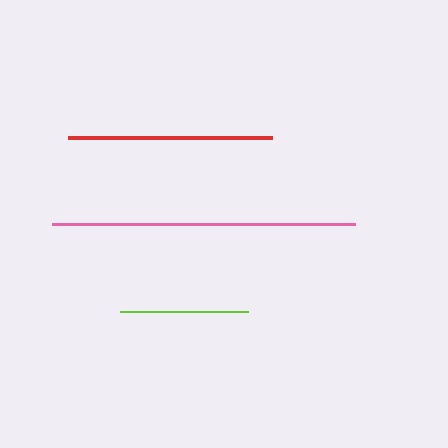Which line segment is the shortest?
The lime line is the shortest at approximately 129 pixels.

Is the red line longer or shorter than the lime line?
The red line is longer than the lime line.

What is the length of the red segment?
The red segment is approximately 204 pixels long.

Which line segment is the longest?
The pink line is the longest at approximately 302 pixels.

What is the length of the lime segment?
The lime segment is approximately 129 pixels long.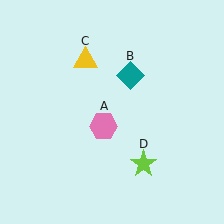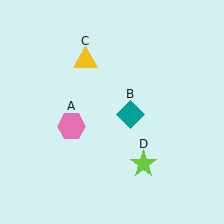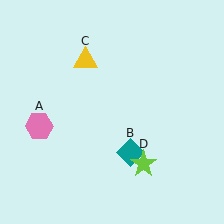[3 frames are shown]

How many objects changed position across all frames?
2 objects changed position: pink hexagon (object A), teal diamond (object B).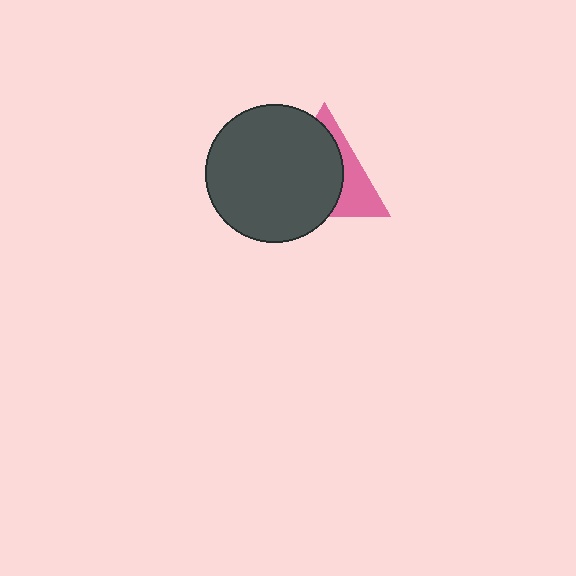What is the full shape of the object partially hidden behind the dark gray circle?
The partially hidden object is a pink triangle.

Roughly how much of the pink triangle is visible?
A small part of it is visible (roughly 35%).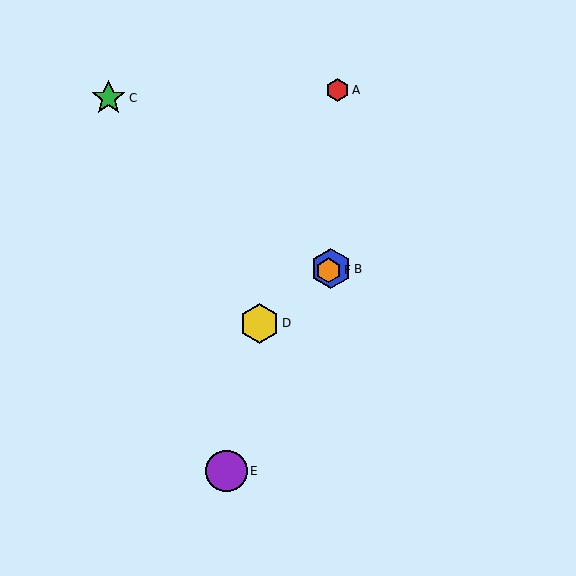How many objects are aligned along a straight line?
3 objects (B, D, F) are aligned along a straight line.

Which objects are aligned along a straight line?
Objects B, D, F are aligned along a straight line.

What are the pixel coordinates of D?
Object D is at (260, 323).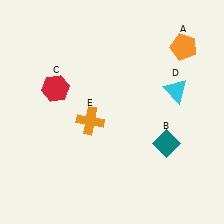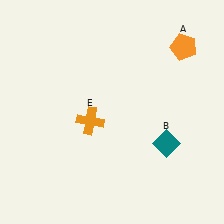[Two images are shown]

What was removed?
The cyan triangle (D), the red hexagon (C) were removed in Image 2.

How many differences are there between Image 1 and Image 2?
There are 2 differences between the two images.